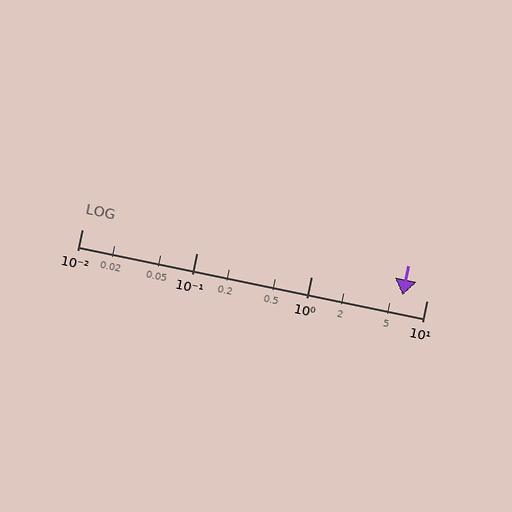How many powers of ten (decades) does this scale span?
The scale spans 3 decades, from 0.01 to 10.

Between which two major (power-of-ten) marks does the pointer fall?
The pointer is between 1 and 10.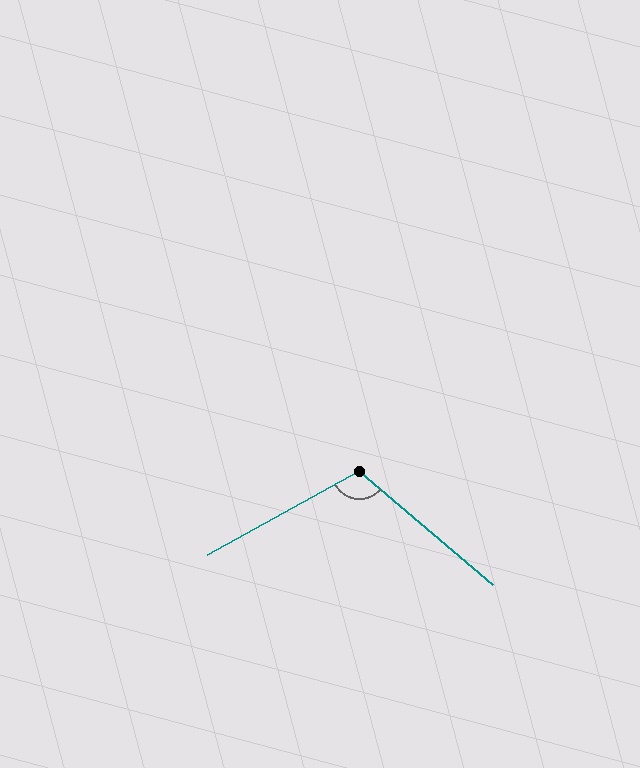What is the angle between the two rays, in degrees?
Approximately 111 degrees.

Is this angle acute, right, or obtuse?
It is obtuse.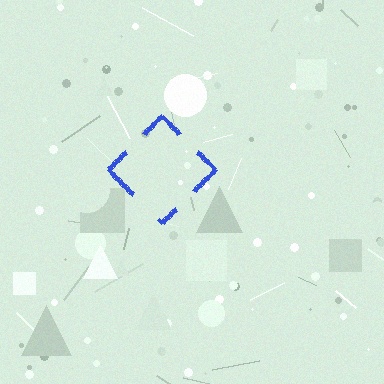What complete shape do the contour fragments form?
The contour fragments form a diamond.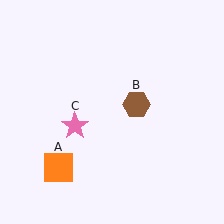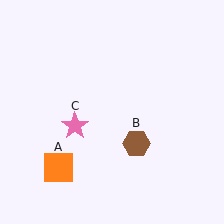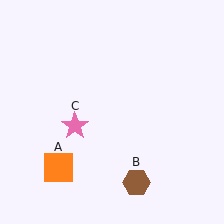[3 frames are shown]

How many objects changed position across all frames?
1 object changed position: brown hexagon (object B).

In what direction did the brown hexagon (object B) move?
The brown hexagon (object B) moved down.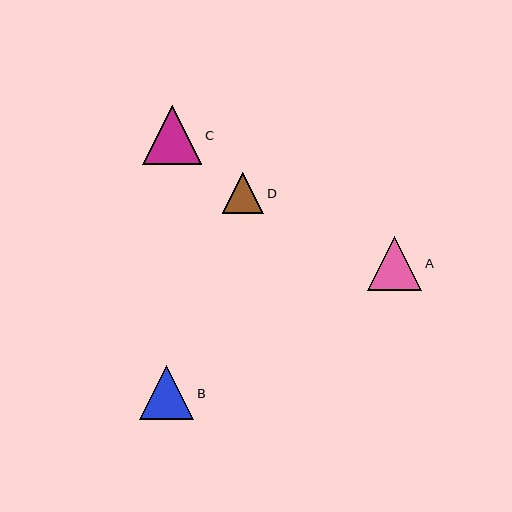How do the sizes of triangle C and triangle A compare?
Triangle C and triangle A are approximately the same size.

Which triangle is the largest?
Triangle C is the largest with a size of approximately 59 pixels.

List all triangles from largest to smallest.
From largest to smallest: C, B, A, D.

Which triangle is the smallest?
Triangle D is the smallest with a size of approximately 41 pixels.